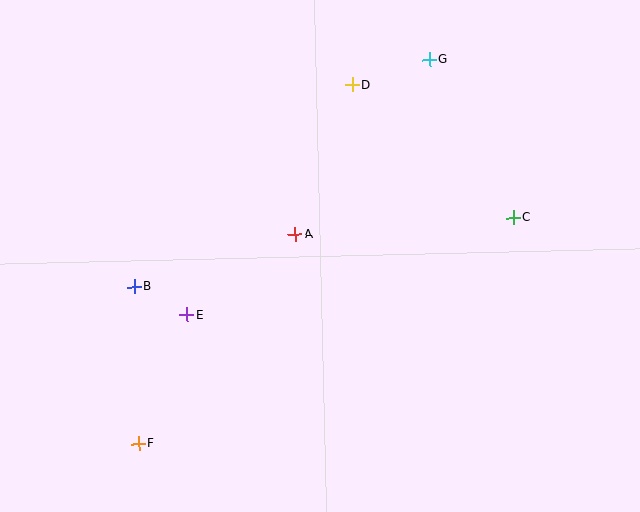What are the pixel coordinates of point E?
Point E is at (187, 315).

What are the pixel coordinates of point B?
Point B is at (134, 287).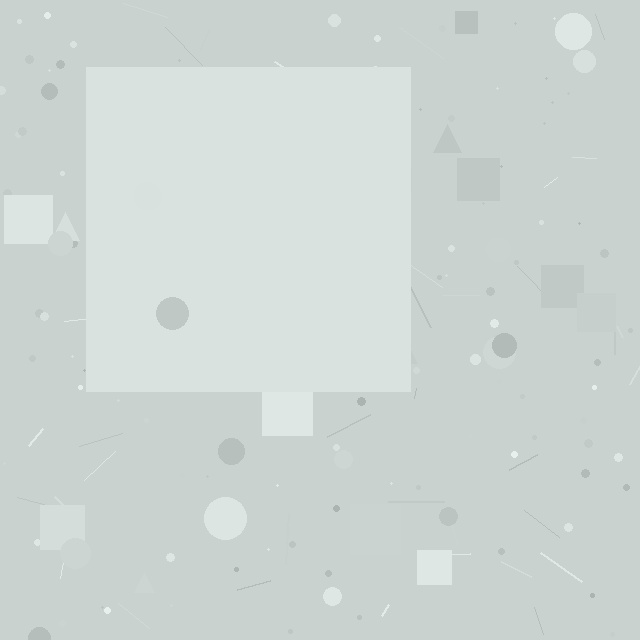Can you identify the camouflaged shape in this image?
The camouflaged shape is a square.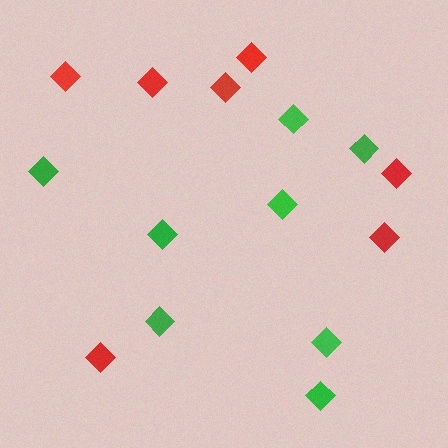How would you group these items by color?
There are 2 groups: one group of red diamonds (7) and one group of green diamonds (8).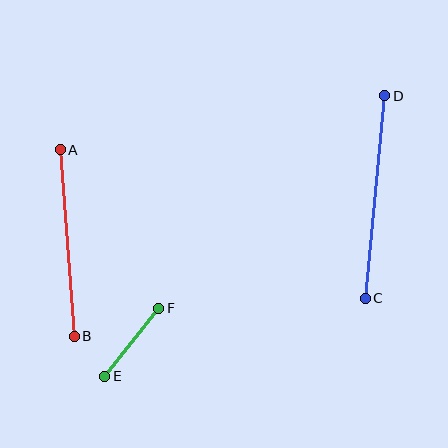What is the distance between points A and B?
The distance is approximately 187 pixels.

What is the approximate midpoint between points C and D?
The midpoint is at approximately (375, 197) pixels.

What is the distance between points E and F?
The distance is approximately 87 pixels.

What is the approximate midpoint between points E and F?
The midpoint is at approximately (132, 342) pixels.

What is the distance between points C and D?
The distance is approximately 203 pixels.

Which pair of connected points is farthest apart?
Points C and D are farthest apart.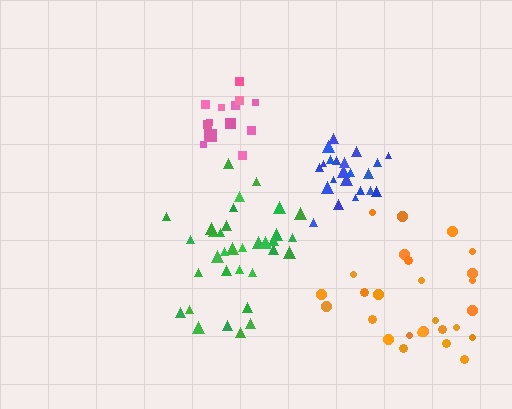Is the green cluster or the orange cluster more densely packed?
Green.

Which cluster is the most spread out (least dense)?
Orange.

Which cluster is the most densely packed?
Blue.